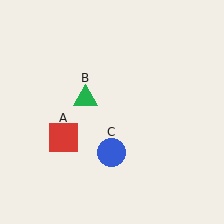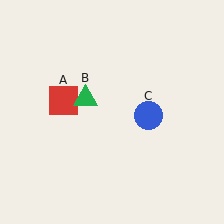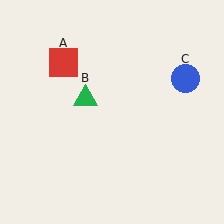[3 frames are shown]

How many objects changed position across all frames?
2 objects changed position: red square (object A), blue circle (object C).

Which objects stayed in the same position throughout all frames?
Green triangle (object B) remained stationary.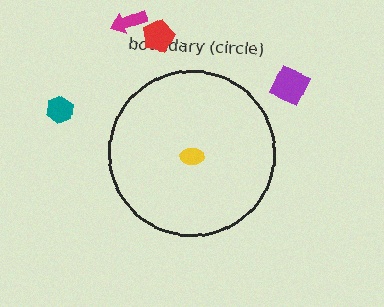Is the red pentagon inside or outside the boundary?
Outside.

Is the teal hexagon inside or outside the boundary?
Outside.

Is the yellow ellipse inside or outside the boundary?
Inside.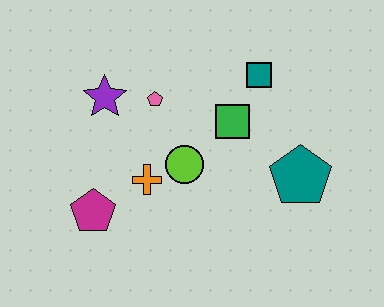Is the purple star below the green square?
No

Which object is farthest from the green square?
The magenta pentagon is farthest from the green square.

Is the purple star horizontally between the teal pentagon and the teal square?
No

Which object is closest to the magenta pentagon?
The orange cross is closest to the magenta pentagon.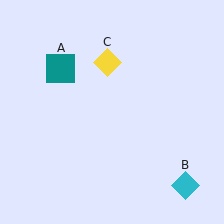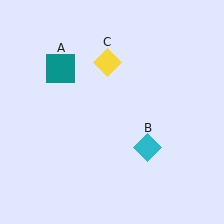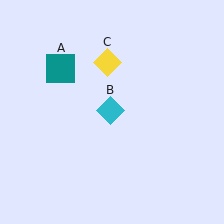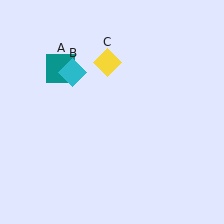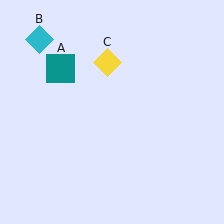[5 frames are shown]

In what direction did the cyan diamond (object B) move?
The cyan diamond (object B) moved up and to the left.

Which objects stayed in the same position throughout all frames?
Teal square (object A) and yellow diamond (object C) remained stationary.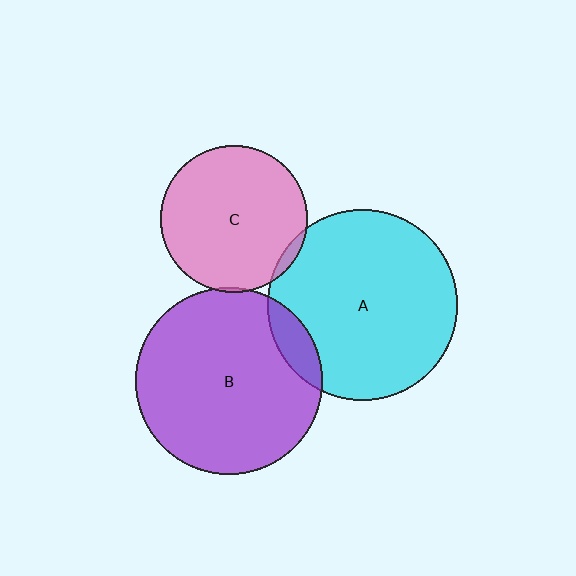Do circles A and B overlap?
Yes.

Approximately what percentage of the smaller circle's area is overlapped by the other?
Approximately 10%.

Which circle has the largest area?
Circle A (cyan).